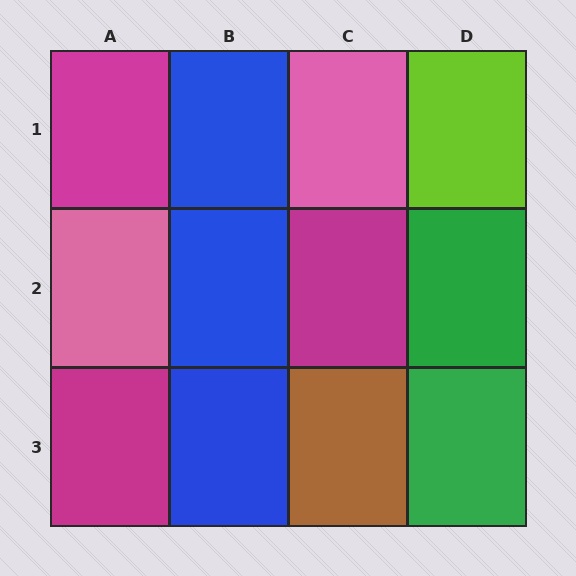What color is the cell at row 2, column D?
Green.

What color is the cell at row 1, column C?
Pink.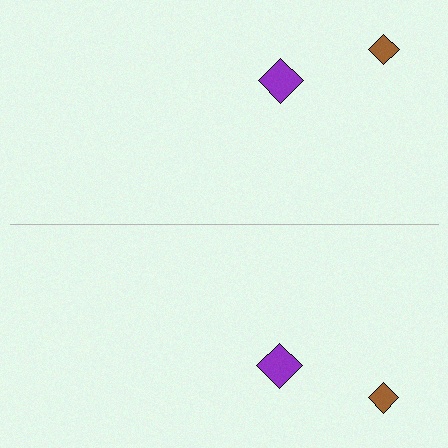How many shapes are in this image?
There are 4 shapes in this image.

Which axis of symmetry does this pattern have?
The pattern has a horizontal axis of symmetry running through the center of the image.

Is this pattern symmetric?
Yes, this pattern has bilateral (reflection) symmetry.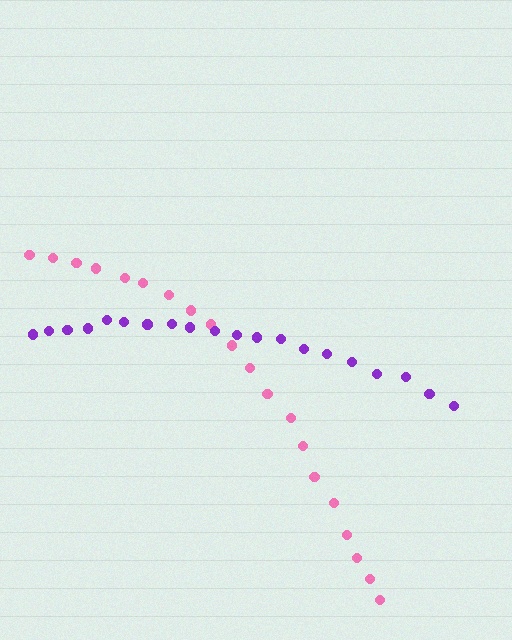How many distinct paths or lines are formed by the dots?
There are 2 distinct paths.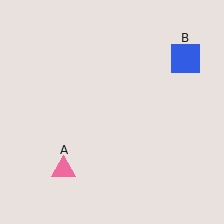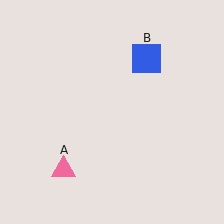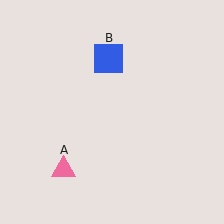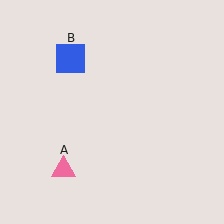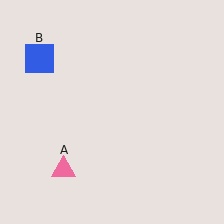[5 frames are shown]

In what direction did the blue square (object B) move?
The blue square (object B) moved left.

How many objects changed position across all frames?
1 object changed position: blue square (object B).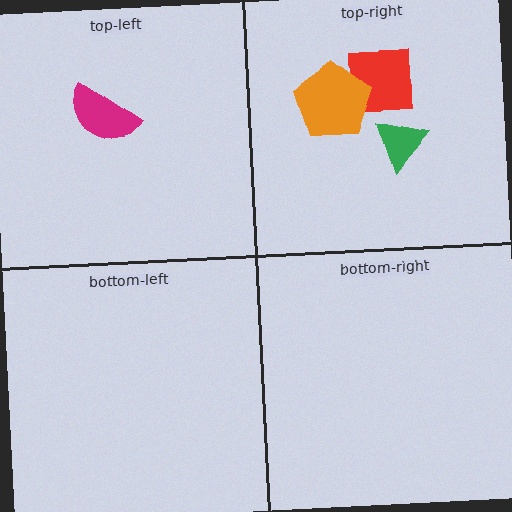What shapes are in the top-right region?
The red square, the orange pentagon, the green triangle.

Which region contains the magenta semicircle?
The top-left region.